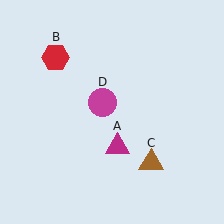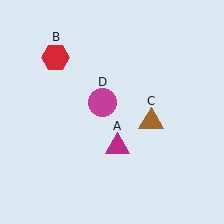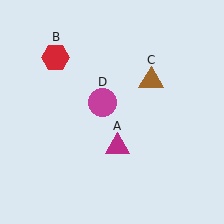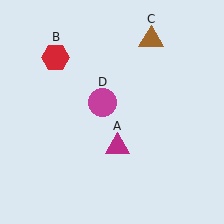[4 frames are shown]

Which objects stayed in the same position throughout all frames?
Magenta triangle (object A) and red hexagon (object B) and magenta circle (object D) remained stationary.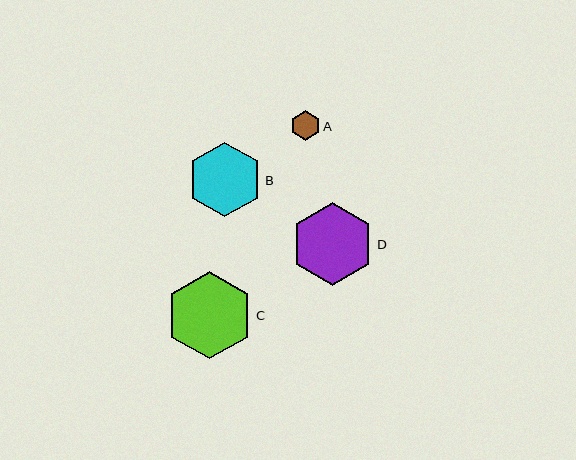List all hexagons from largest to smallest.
From largest to smallest: C, D, B, A.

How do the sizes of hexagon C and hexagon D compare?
Hexagon C and hexagon D are approximately the same size.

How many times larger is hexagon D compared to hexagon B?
Hexagon D is approximately 1.1 times the size of hexagon B.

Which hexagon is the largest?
Hexagon C is the largest with a size of approximately 88 pixels.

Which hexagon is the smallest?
Hexagon A is the smallest with a size of approximately 29 pixels.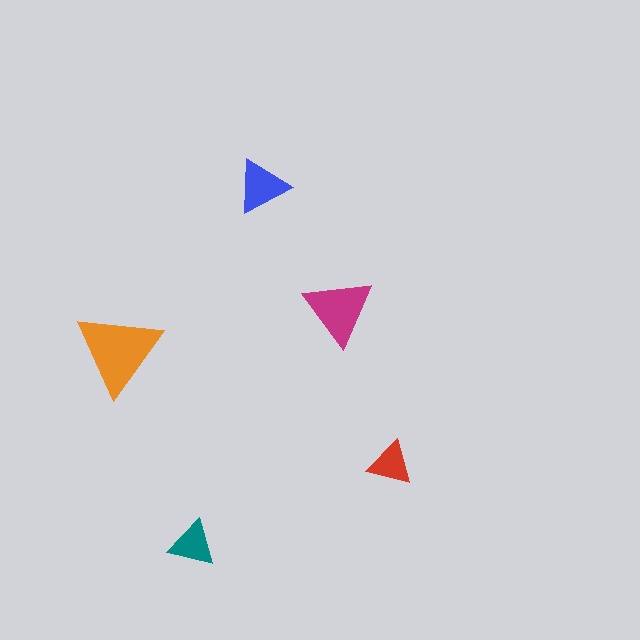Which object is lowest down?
The teal triangle is bottommost.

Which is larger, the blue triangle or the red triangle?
The blue one.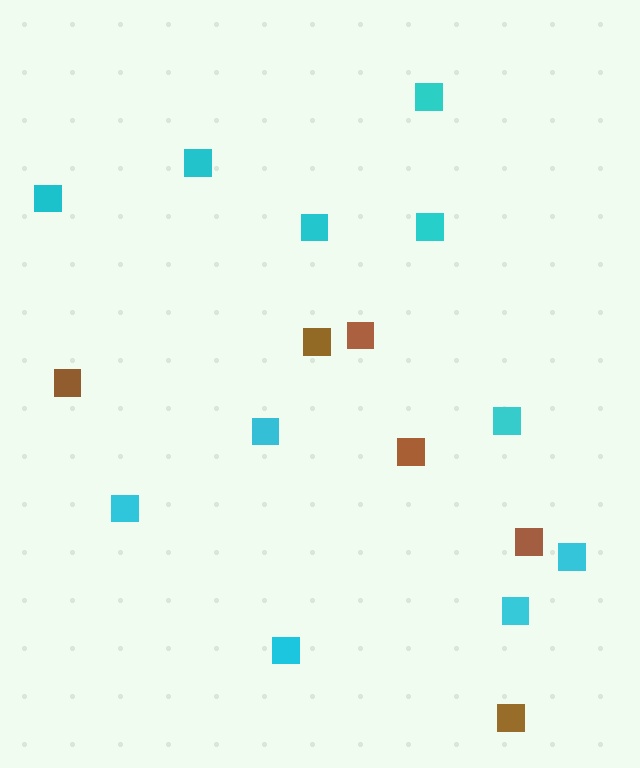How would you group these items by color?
There are 2 groups: one group of cyan squares (11) and one group of brown squares (6).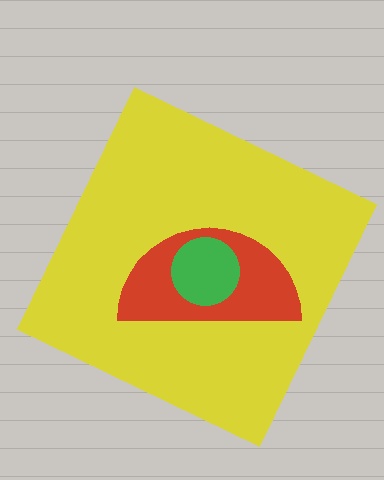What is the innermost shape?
The green circle.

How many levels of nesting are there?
3.